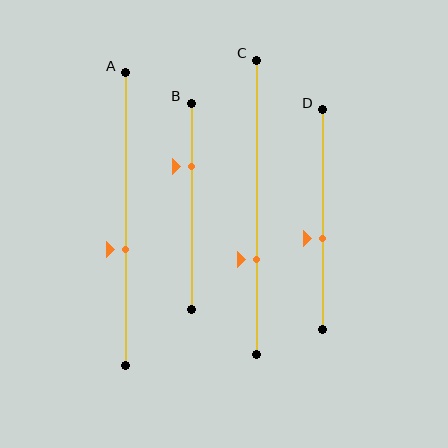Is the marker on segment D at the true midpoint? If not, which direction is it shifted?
No, the marker on segment D is shifted downward by about 9% of the segment length.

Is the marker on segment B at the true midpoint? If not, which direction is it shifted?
No, the marker on segment B is shifted upward by about 19% of the segment length.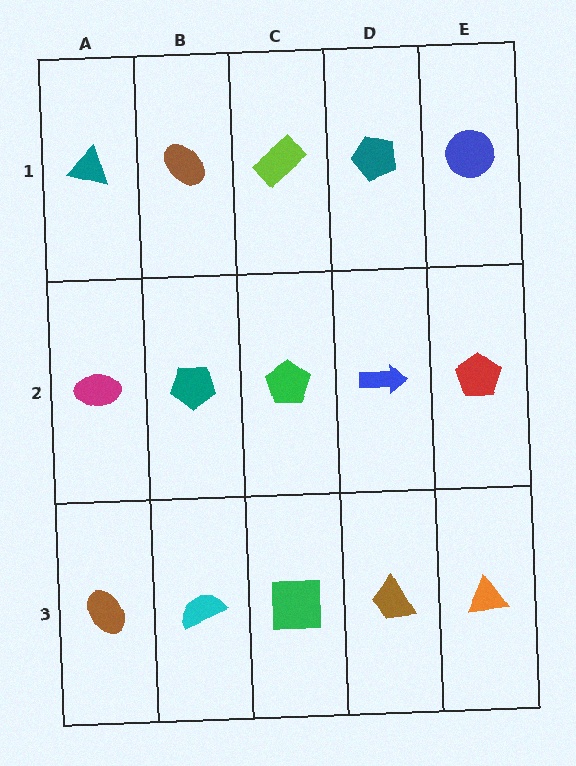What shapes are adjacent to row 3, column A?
A magenta ellipse (row 2, column A), a cyan semicircle (row 3, column B).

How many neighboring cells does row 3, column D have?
3.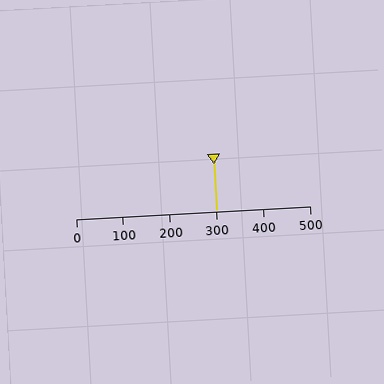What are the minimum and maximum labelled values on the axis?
The axis runs from 0 to 500.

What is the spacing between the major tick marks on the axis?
The major ticks are spaced 100 apart.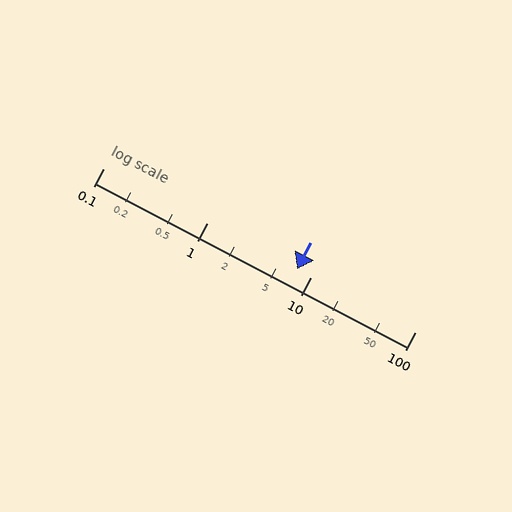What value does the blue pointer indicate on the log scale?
The pointer indicates approximately 7.3.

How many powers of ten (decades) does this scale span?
The scale spans 3 decades, from 0.1 to 100.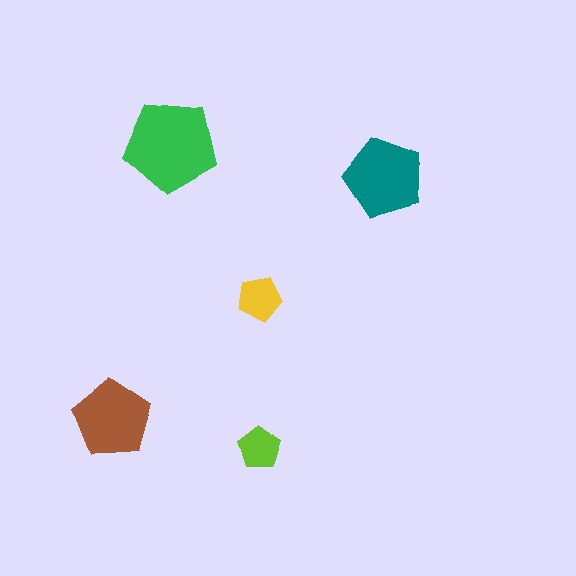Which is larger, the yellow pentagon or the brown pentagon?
The brown one.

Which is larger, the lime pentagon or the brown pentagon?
The brown one.